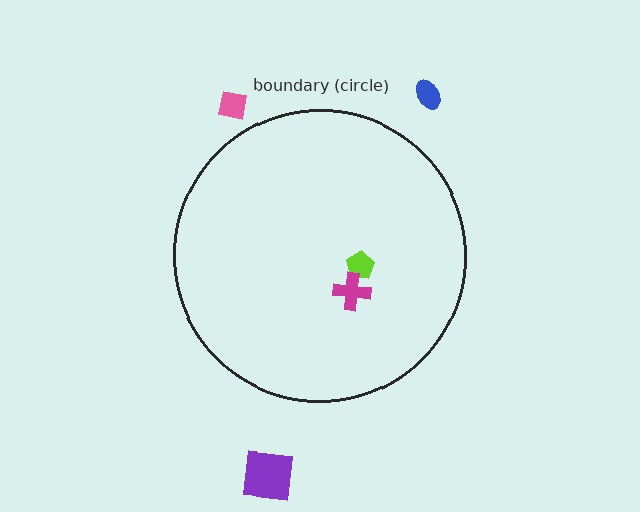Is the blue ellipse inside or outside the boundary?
Outside.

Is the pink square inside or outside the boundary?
Outside.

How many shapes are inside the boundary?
2 inside, 3 outside.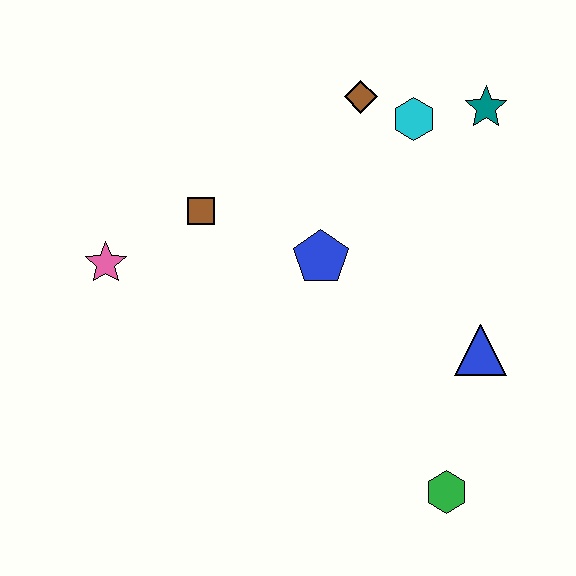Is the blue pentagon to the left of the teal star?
Yes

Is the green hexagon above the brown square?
No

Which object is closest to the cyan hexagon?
The brown diamond is closest to the cyan hexagon.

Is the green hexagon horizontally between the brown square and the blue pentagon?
No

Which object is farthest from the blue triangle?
The pink star is farthest from the blue triangle.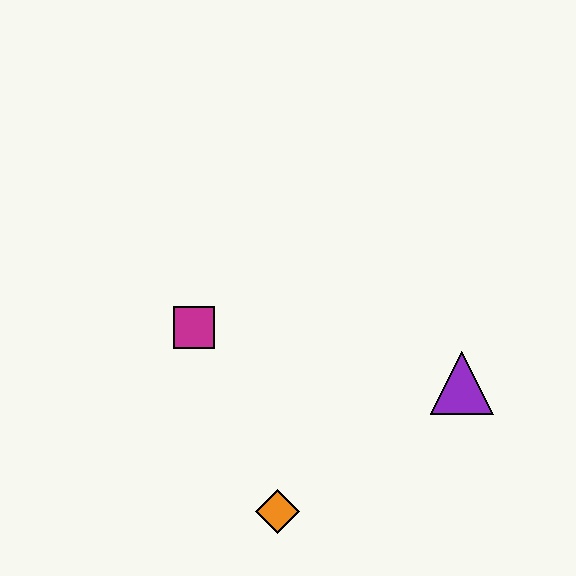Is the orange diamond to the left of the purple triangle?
Yes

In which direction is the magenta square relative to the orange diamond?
The magenta square is above the orange diamond.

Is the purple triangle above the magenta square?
No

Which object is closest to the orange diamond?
The magenta square is closest to the orange diamond.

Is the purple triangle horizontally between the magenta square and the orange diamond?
No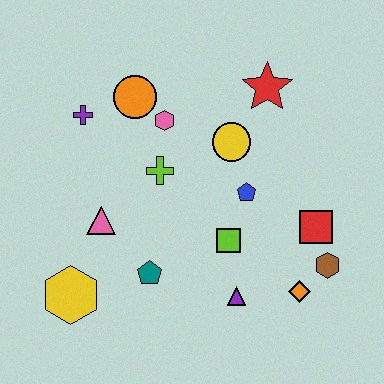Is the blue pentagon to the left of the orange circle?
No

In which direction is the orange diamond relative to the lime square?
The orange diamond is to the right of the lime square.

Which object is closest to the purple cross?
The orange circle is closest to the purple cross.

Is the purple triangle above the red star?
No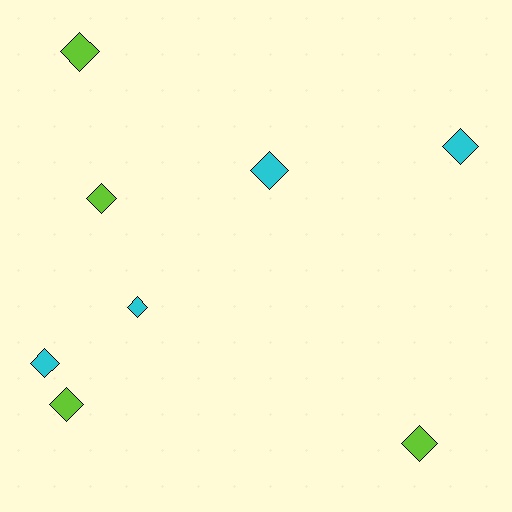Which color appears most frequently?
Lime, with 4 objects.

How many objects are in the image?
There are 8 objects.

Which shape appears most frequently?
Diamond, with 8 objects.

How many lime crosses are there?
There are no lime crosses.